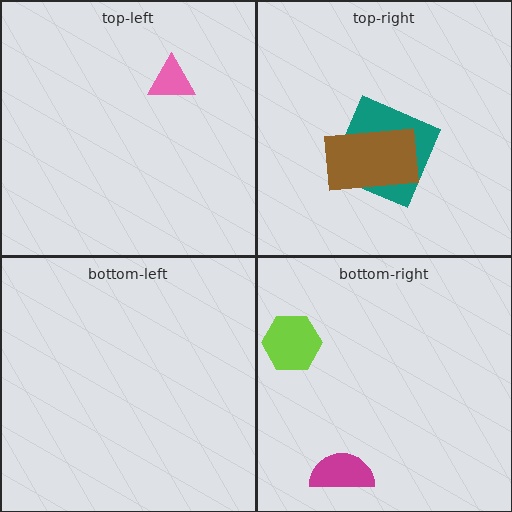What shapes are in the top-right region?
The teal square, the brown rectangle.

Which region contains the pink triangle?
The top-left region.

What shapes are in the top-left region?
The pink triangle.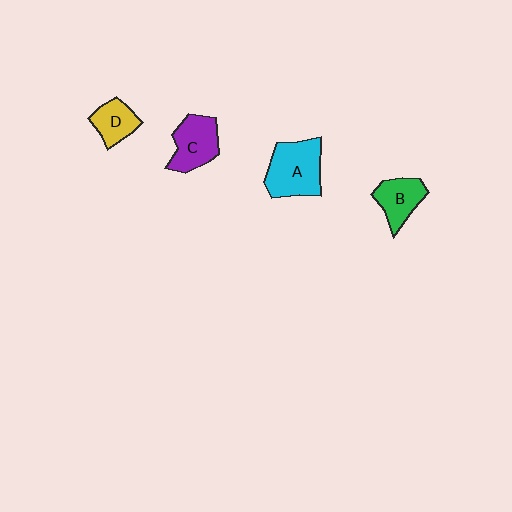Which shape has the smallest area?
Shape D (yellow).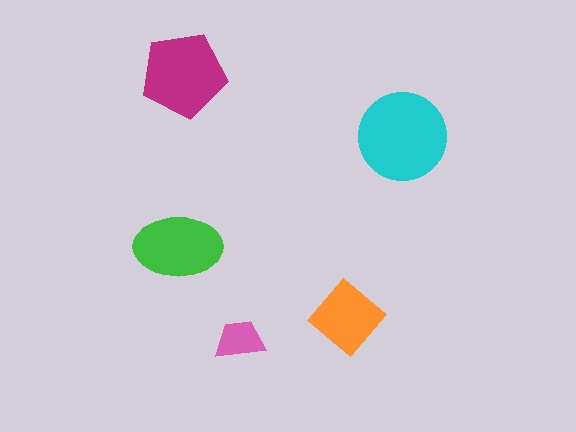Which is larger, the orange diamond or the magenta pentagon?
The magenta pentagon.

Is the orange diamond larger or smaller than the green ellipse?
Smaller.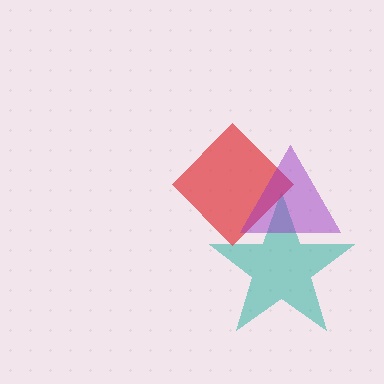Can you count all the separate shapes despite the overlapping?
Yes, there are 3 separate shapes.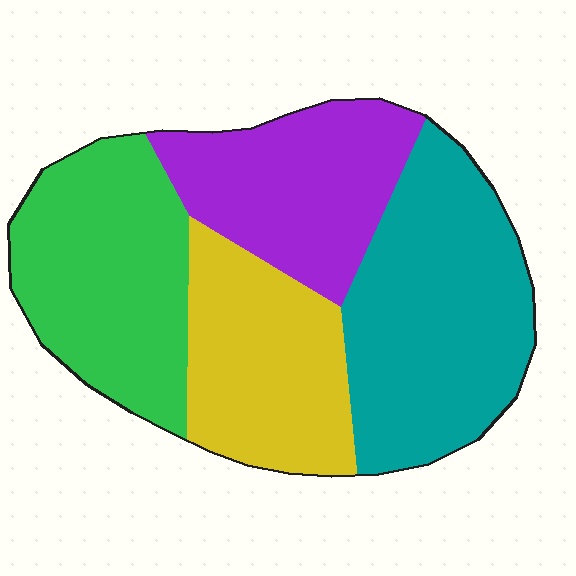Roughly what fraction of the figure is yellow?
Yellow takes up about one fifth (1/5) of the figure.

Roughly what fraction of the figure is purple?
Purple takes up about one fifth (1/5) of the figure.